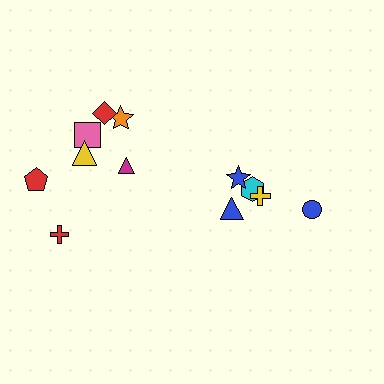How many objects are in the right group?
There are 5 objects.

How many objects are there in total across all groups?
There are 12 objects.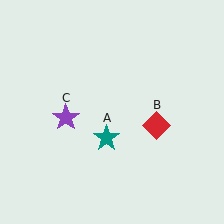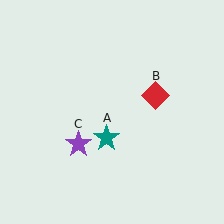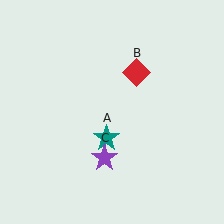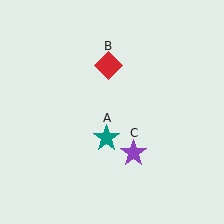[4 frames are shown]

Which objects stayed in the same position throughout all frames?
Teal star (object A) remained stationary.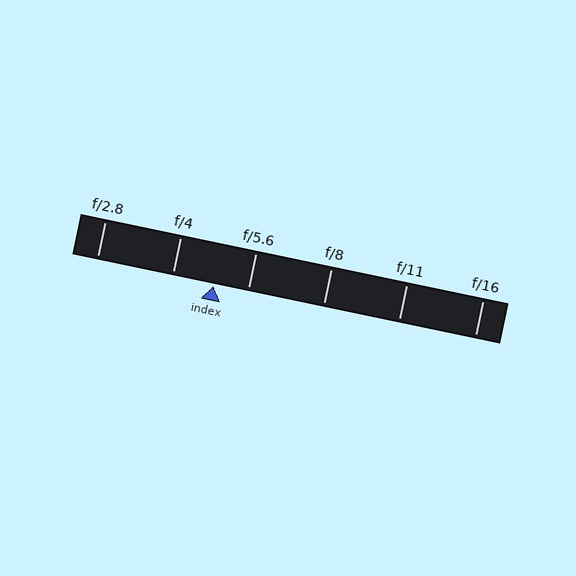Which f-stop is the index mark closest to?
The index mark is closest to f/5.6.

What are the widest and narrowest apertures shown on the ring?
The widest aperture shown is f/2.8 and the narrowest is f/16.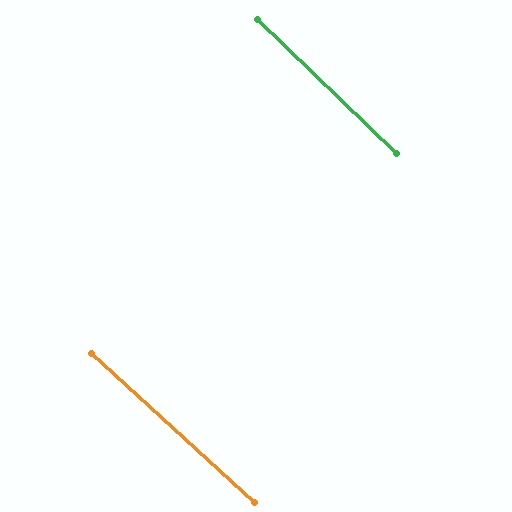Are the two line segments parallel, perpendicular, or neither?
Parallel — their directions differ by only 1.6°.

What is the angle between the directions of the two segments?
Approximately 2 degrees.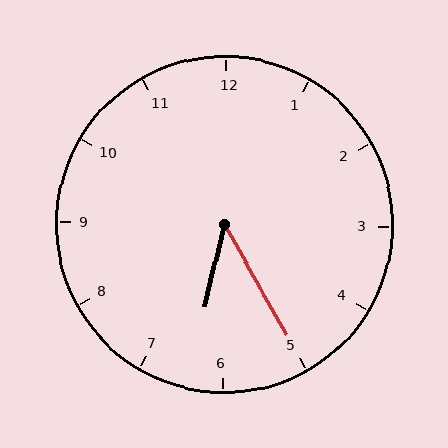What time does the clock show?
6:25.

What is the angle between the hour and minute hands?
Approximately 42 degrees.